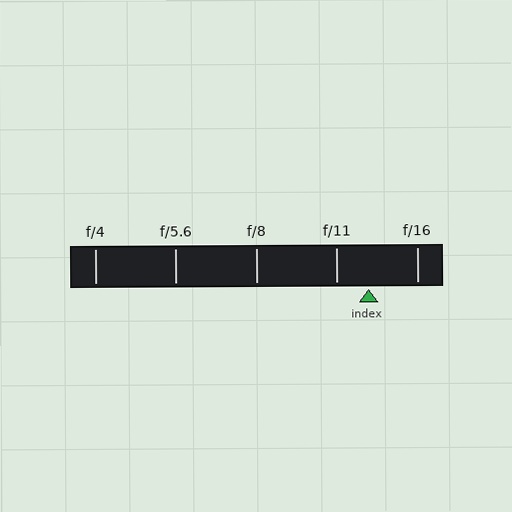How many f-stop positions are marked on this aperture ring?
There are 5 f-stop positions marked.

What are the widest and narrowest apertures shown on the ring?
The widest aperture shown is f/4 and the narrowest is f/16.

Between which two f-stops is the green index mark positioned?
The index mark is between f/11 and f/16.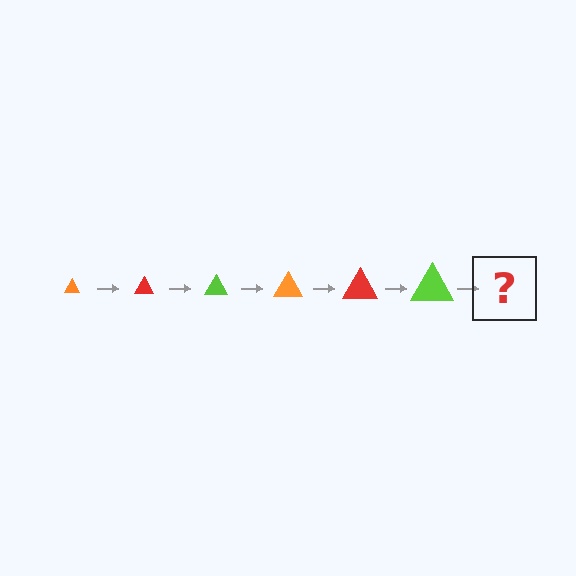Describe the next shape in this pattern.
It should be an orange triangle, larger than the previous one.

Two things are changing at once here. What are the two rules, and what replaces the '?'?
The two rules are that the triangle grows larger each step and the color cycles through orange, red, and lime. The '?' should be an orange triangle, larger than the previous one.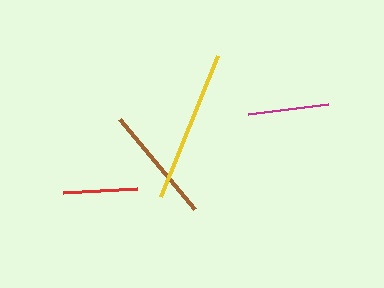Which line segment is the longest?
The yellow line is the longest at approximately 153 pixels.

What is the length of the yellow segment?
The yellow segment is approximately 153 pixels long.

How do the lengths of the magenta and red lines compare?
The magenta and red lines are approximately the same length.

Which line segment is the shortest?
The red line is the shortest at approximately 75 pixels.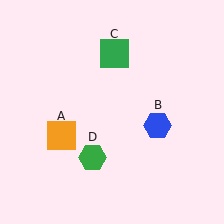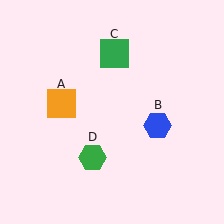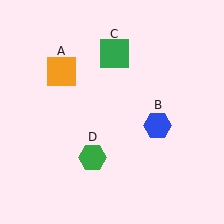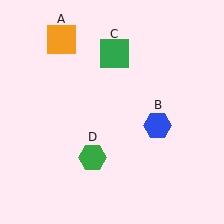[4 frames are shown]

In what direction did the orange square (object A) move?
The orange square (object A) moved up.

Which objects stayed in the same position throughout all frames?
Blue hexagon (object B) and green square (object C) and green hexagon (object D) remained stationary.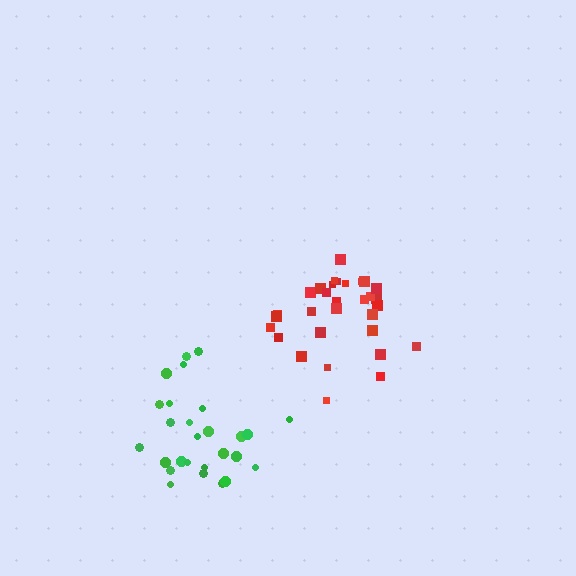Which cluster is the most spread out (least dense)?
Green.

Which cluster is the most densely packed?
Red.